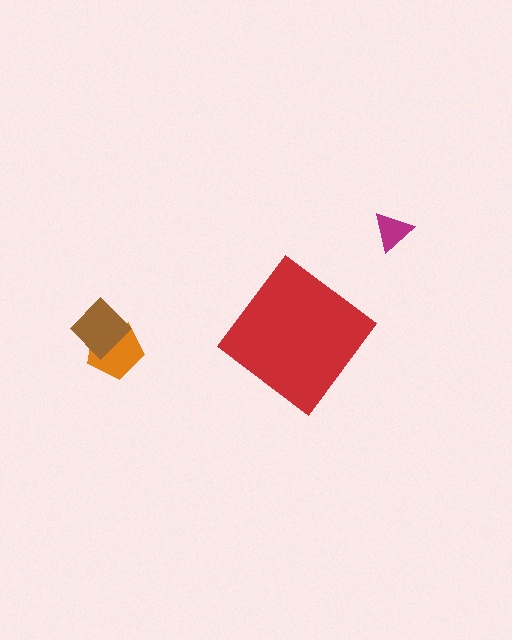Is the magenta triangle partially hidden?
No, the magenta triangle is fully visible.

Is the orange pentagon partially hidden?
No, the orange pentagon is fully visible.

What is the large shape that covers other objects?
A red diamond.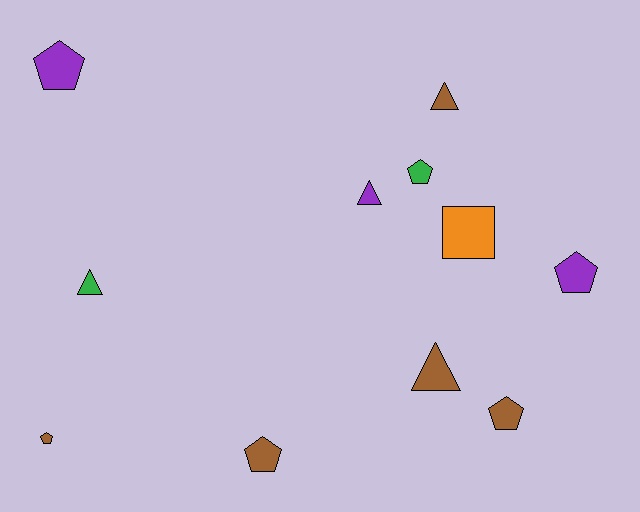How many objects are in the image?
There are 11 objects.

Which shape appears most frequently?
Pentagon, with 6 objects.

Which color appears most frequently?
Brown, with 5 objects.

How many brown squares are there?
There are no brown squares.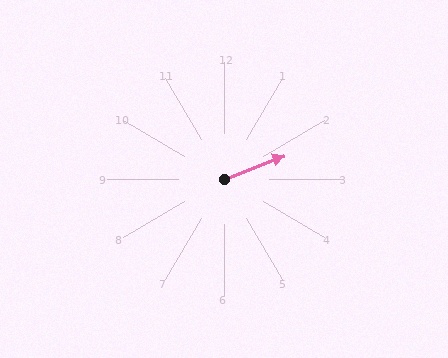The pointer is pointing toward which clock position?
Roughly 2 o'clock.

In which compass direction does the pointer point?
East.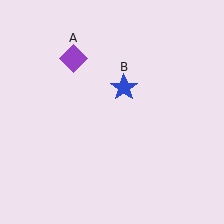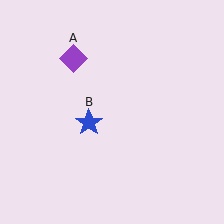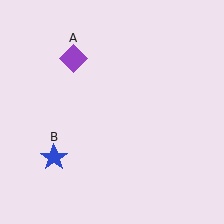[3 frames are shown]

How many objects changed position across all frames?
1 object changed position: blue star (object B).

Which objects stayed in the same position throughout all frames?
Purple diamond (object A) remained stationary.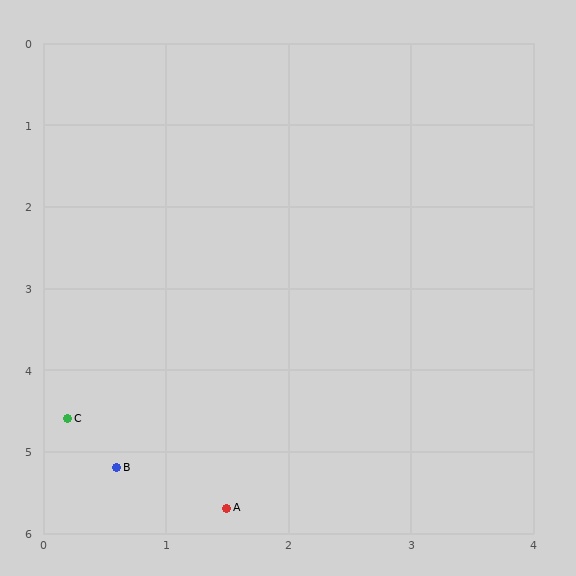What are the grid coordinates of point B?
Point B is at approximately (0.6, 5.2).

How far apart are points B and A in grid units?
Points B and A are about 1.0 grid units apart.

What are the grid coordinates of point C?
Point C is at approximately (0.2, 4.6).